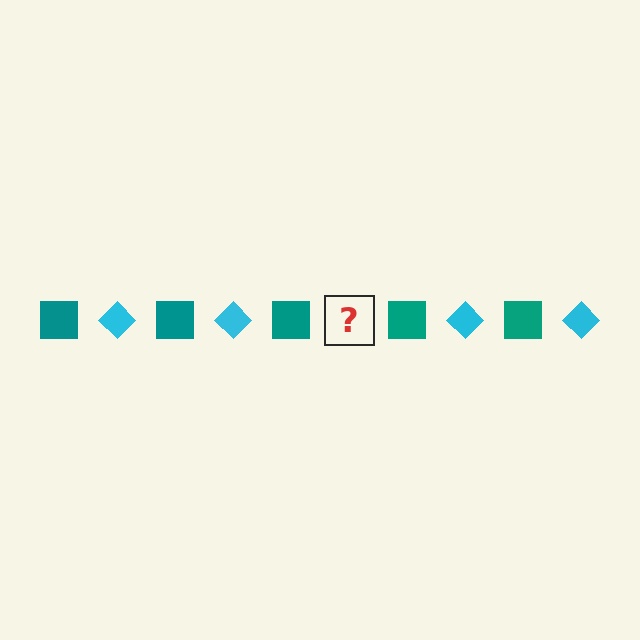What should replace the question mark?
The question mark should be replaced with a cyan diamond.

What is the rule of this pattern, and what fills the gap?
The rule is that the pattern alternates between teal square and cyan diamond. The gap should be filled with a cyan diamond.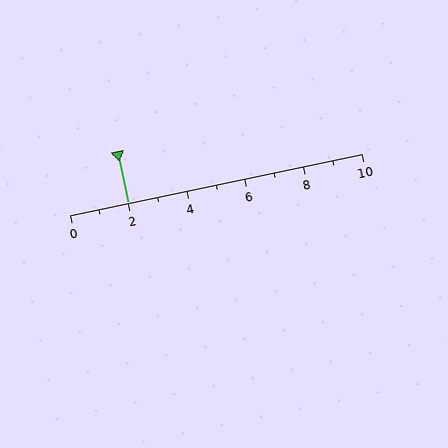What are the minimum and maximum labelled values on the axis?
The axis runs from 0 to 10.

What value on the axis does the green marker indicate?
The marker indicates approximately 2.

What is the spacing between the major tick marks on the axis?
The major ticks are spaced 2 apart.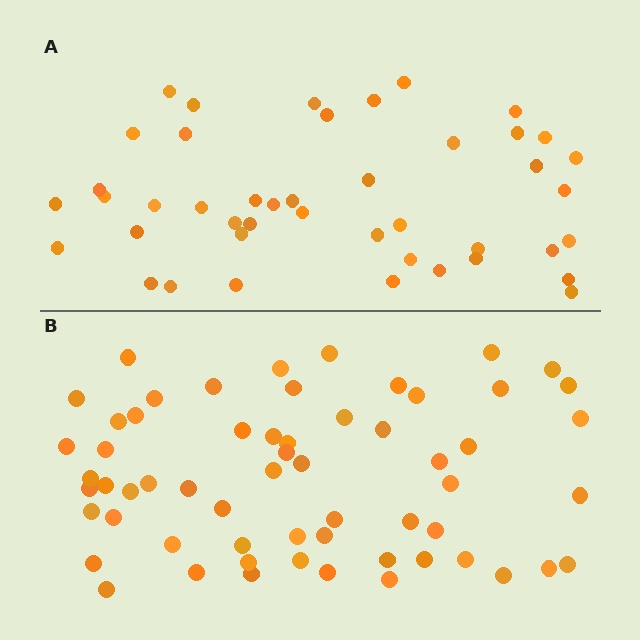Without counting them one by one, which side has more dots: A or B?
Region B (the bottom region) has more dots.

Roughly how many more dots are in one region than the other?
Region B has approximately 15 more dots than region A.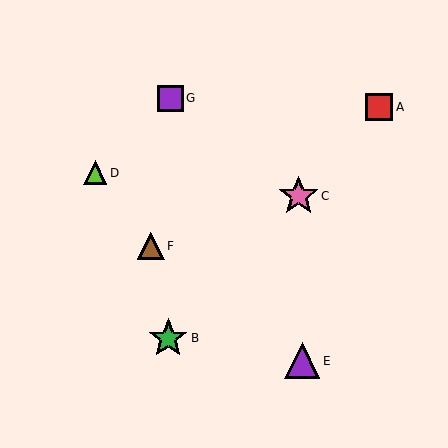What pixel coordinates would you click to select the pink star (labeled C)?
Click at (299, 196) to select the pink star C.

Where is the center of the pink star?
The center of the pink star is at (299, 196).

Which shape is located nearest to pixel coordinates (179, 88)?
The purple square (labeled G) at (170, 99) is nearest to that location.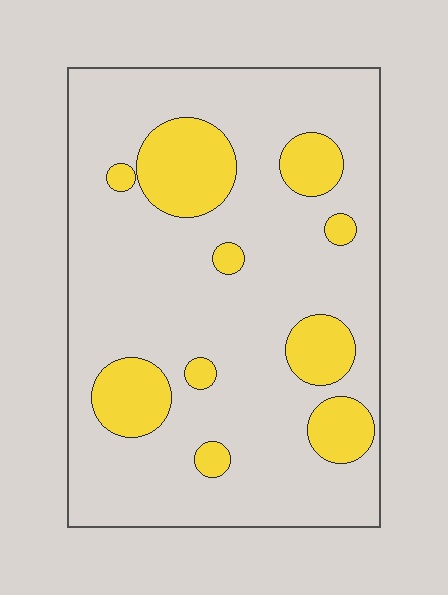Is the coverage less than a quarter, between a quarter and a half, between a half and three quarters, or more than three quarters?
Less than a quarter.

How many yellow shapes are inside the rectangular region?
10.